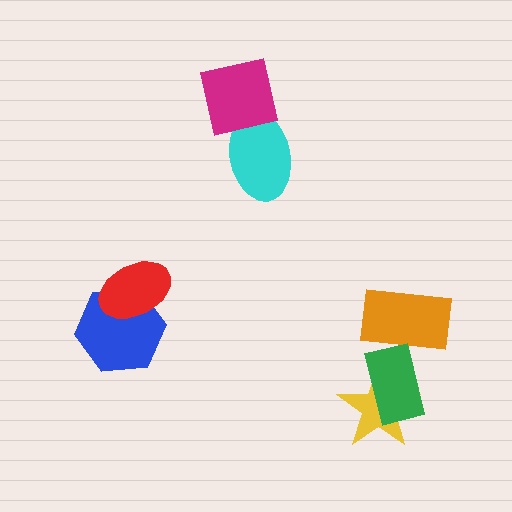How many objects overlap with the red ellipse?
1 object overlaps with the red ellipse.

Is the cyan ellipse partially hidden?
Yes, it is partially covered by another shape.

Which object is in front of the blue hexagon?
The red ellipse is in front of the blue hexagon.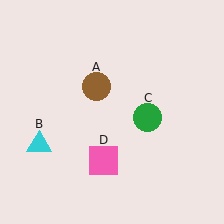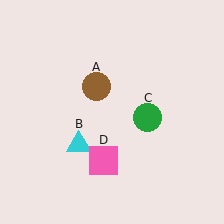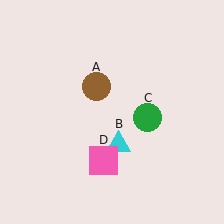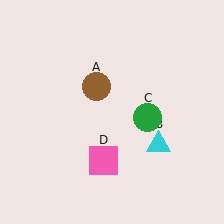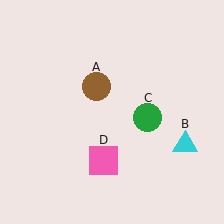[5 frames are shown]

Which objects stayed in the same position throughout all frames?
Brown circle (object A) and green circle (object C) and pink square (object D) remained stationary.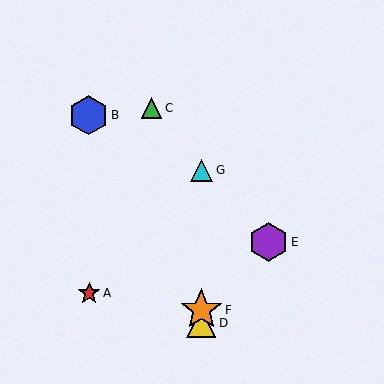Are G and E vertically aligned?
No, G is at x≈201 and E is at x≈268.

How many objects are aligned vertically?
3 objects (D, F, G) are aligned vertically.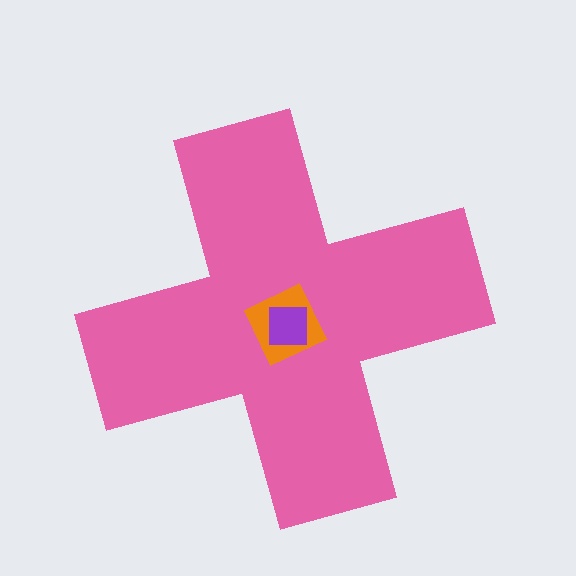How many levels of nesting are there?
3.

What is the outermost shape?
The pink cross.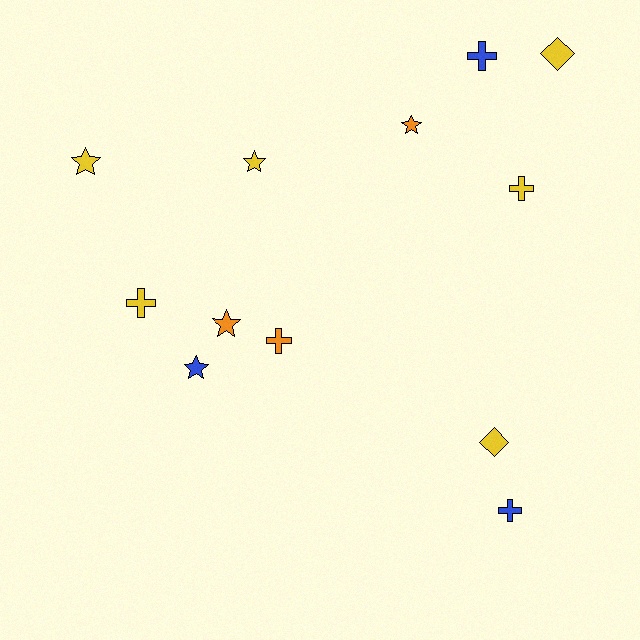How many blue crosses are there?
There are 2 blue crosses.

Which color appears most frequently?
Yellow, with 6 objects.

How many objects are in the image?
There are 12 objects.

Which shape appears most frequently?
Cross, with 5 objects.